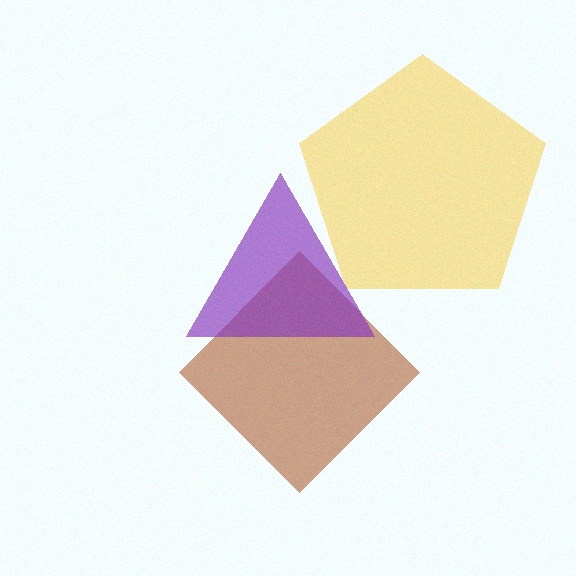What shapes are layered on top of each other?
The layered shapes are: a yellow pentagon, a brown diamond, a purple triangle.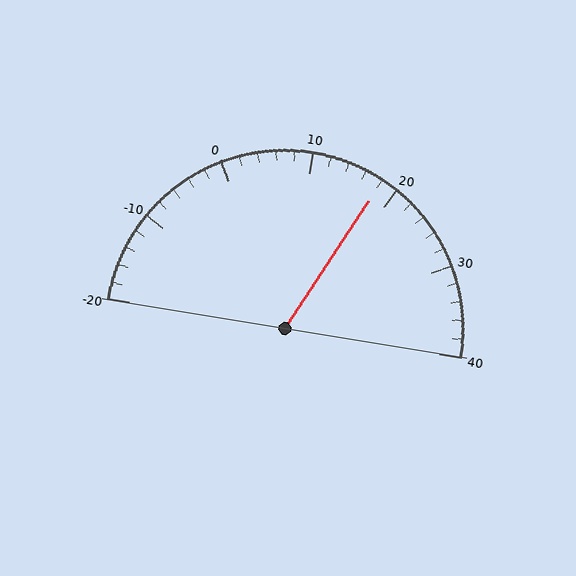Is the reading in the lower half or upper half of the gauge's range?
The reading is in the upper half of the range (-20 to 40).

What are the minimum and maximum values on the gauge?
The gauge ranges from -20 to 40.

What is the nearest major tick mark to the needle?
The nearest major tick mark is 20.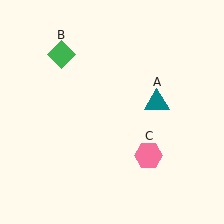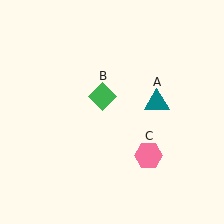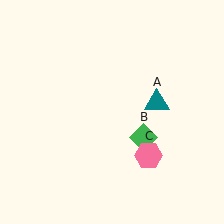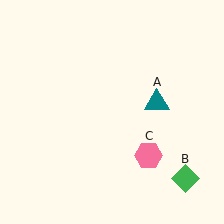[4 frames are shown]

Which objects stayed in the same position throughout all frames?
Teal triangle (object A) and pink hexagon (object C) remained stationary.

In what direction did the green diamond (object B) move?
The green diamond (object B) moved down and to the right.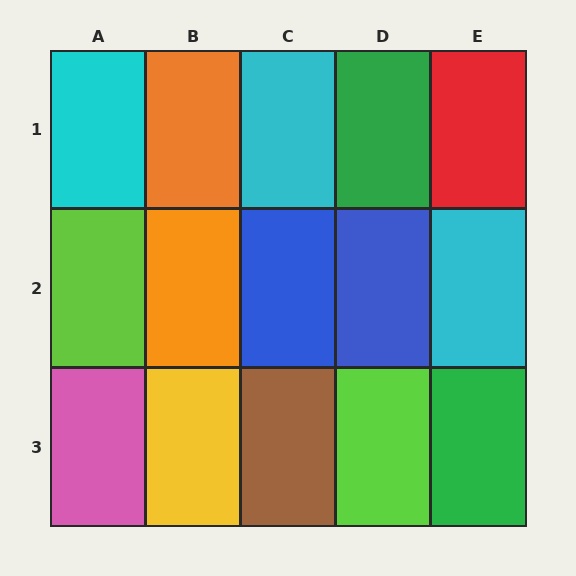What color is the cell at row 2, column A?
Lime.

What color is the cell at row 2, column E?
Cyan.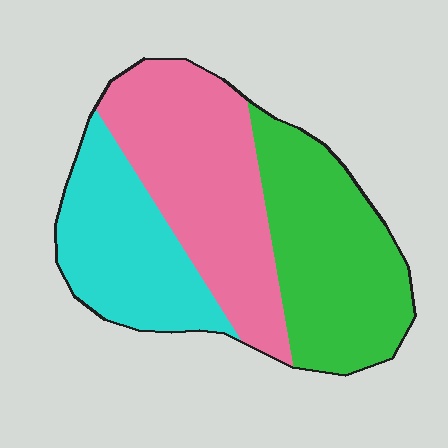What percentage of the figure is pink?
Pink covers about 40% of the figure.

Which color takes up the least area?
Cyan, at roughly 25%.